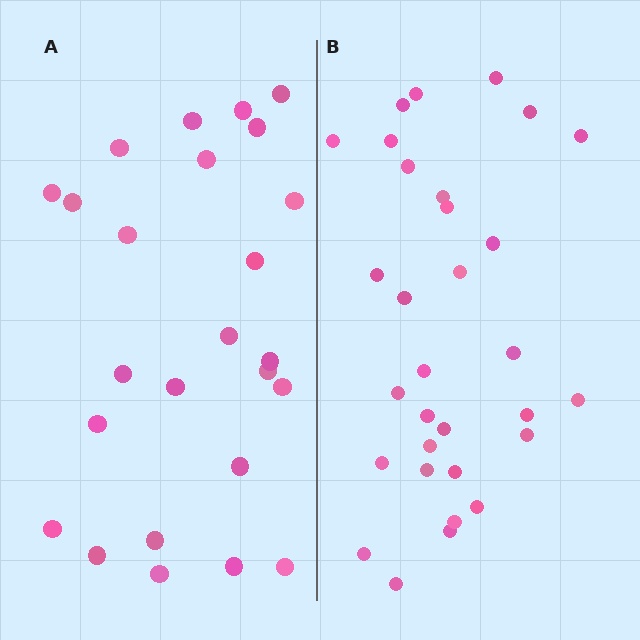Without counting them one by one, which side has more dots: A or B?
Region B (the right region) has more dots.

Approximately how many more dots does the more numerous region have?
Region B has about 6 more dots than region A.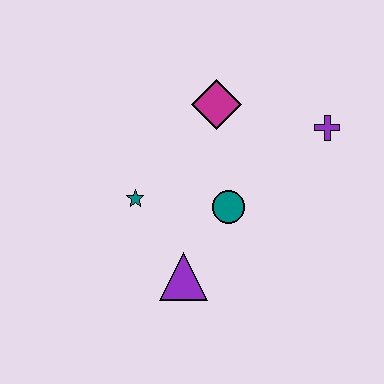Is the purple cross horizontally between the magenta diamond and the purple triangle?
No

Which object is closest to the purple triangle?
The teal circle is closest to the purple triangle.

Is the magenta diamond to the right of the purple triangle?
Yes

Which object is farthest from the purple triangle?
The purple cross is farthest from the purple triangle.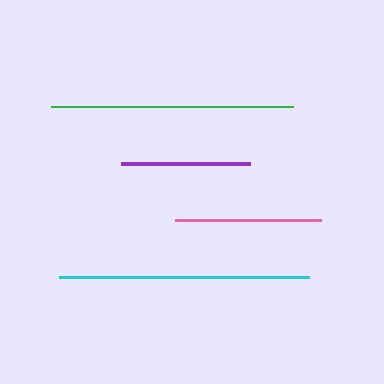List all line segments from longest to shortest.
From longest to shortest: cyan, green, pink, purple.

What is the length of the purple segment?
The purple segment is approximately 129 pixels long.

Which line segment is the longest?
The cyan line is the longest at approximately 250 pixels.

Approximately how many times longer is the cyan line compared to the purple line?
The cyan line is approximately 1.9 times the length of the purple line.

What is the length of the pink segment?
The pink segment is approximately 146 pixels long.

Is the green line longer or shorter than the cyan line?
The cyan line is longer than the green line.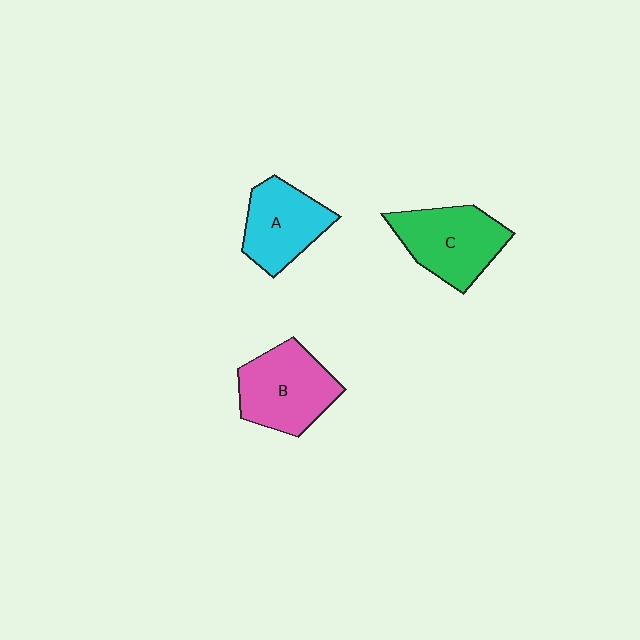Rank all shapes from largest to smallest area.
From largest to smallest: B (pink), C (green), A (cyan).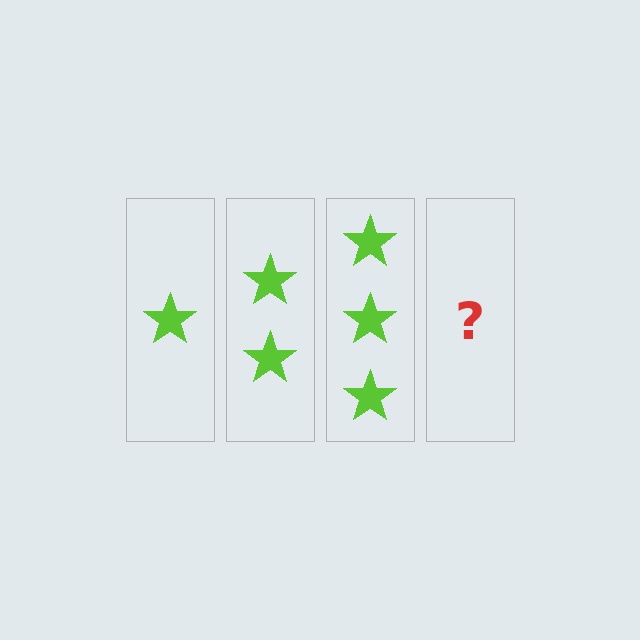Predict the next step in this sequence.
The next step is 4 stars.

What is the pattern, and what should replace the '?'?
The pattern is that each step adds one more star. The '?' should be 4 stars.